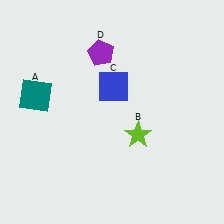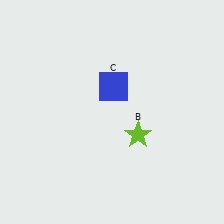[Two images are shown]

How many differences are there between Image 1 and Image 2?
There are 2 differences between the two images.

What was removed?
The purple pentagon (D), the teal square (A) were removed in Image 2.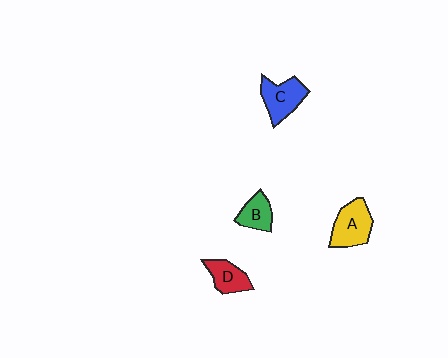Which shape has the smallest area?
Shape B (green).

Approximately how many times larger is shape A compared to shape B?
Approximately 1.5 times.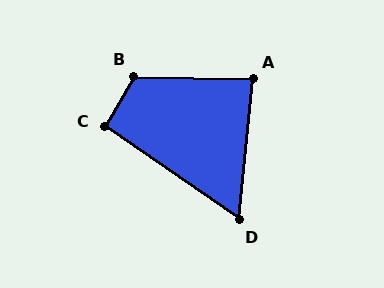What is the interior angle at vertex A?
Approximately 86 degrees (approximately right).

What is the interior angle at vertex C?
Approximately 94 degrees (approximately right).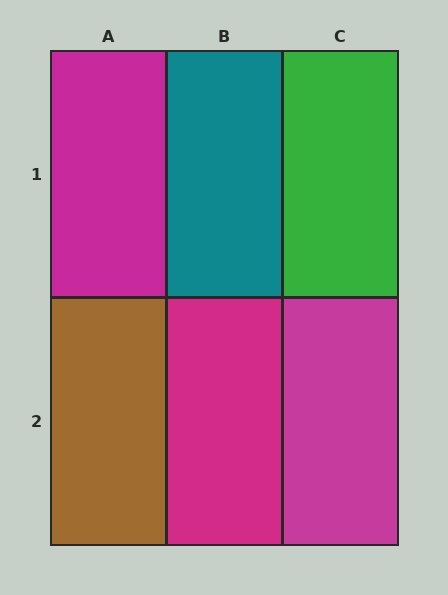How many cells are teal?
1 cell is teal.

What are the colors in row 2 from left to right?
Brown, magenta, magenta.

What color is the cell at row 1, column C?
Green.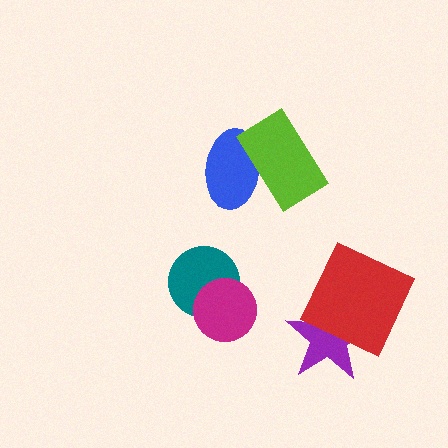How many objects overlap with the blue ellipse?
1 object overlaps with the blue ellipse.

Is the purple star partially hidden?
Yes, it is partially covered by another shape.